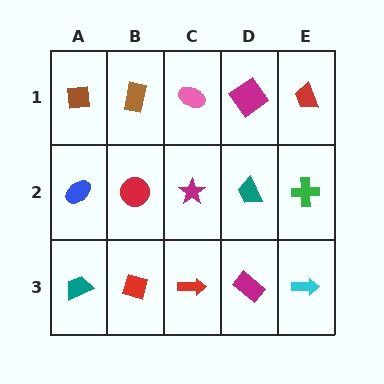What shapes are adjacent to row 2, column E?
A red trapezoid (row 1, column E), a cyan arrow (row 3, column E), a teal trapezoid (row 2, column D).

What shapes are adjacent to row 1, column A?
A blue ellipse (row 2, column A), a brown rectangle (row 1, column B).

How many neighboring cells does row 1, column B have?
3.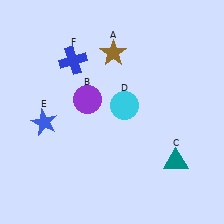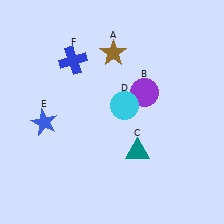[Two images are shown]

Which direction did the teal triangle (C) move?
The teal triangle (C) moved left.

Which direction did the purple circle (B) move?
The purple circle (B) moved right.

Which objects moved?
The objects that moved are: the purple circle (B), the teal triangle (C).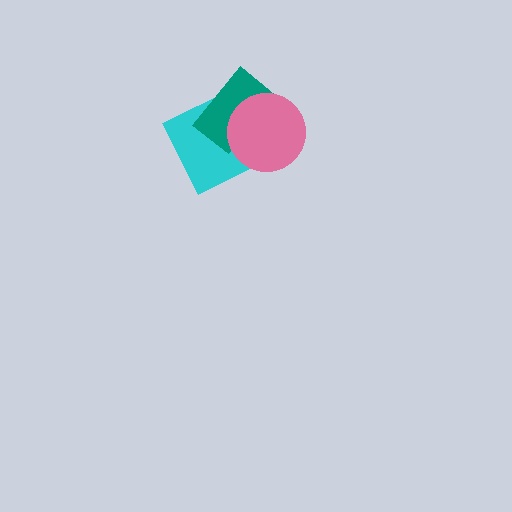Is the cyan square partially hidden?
Yes, it is partially covered by another shape.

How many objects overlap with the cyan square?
2 objects overlap with the cyan square.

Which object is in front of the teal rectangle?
The pink circle is in front of the teal rectangle.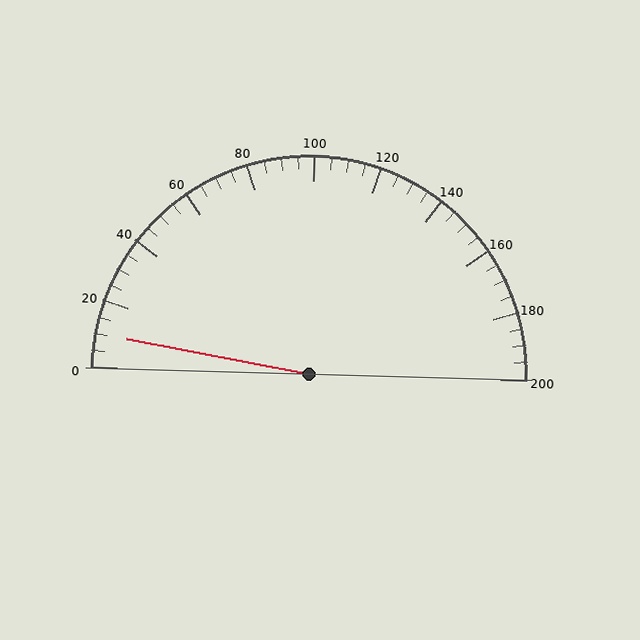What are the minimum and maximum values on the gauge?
The gauge ranges from 0 to 200.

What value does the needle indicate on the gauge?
The needle indicates approximately 10.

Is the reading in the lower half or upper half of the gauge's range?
The reading is in the lower half of the range (0 to 200).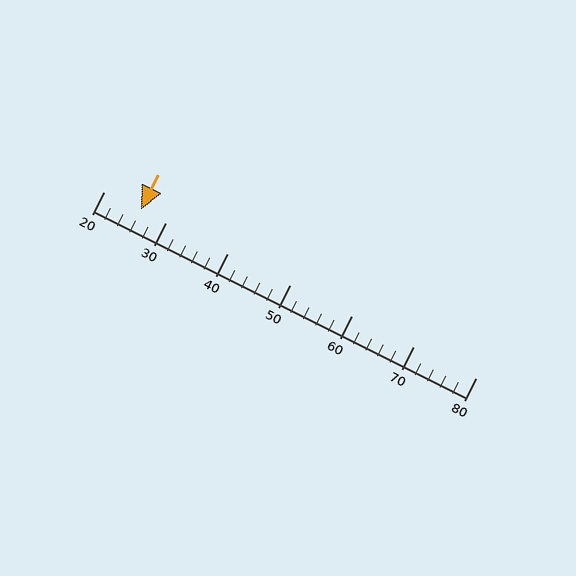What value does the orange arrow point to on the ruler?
The orange arrow points to approximately 26.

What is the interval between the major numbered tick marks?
The major tick marks are spaced 10 units apart.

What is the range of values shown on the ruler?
The ruler shows values from 20 to 80.